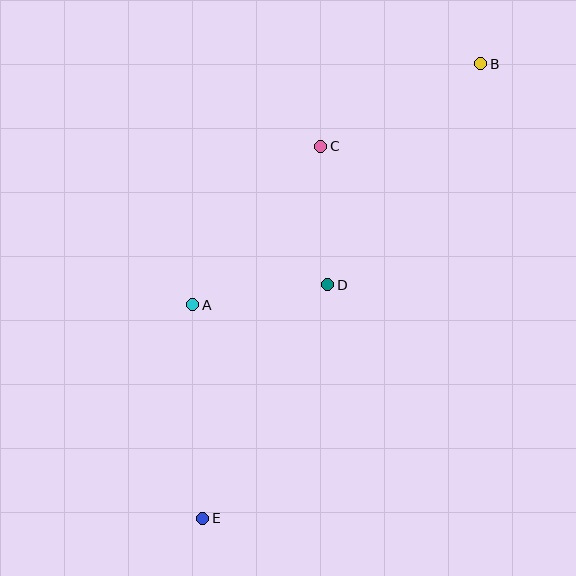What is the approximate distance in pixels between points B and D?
The distance between B and D is approximately 269 pixels.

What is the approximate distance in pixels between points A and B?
The distance between A and B is approximately 375 pixels.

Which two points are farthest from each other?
Points B and E are farthest from each other.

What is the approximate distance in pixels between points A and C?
The distance between A and C is approximately 203 pixels.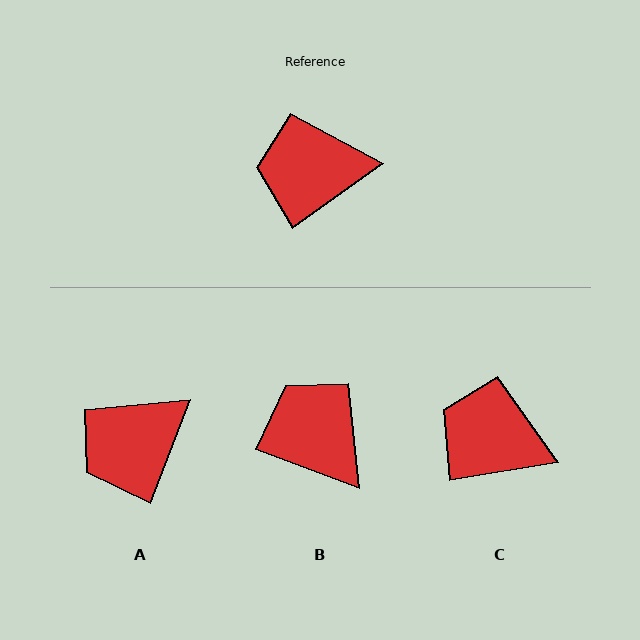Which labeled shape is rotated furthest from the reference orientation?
B, about 56 degrees away.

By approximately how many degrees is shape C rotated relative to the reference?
Approximately 26 degrees clockwise.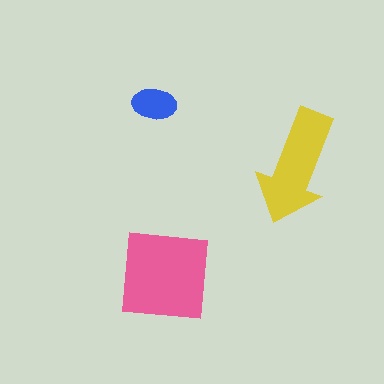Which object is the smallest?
The blue ellipse.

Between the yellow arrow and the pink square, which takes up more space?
The pink square.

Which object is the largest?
The pink square.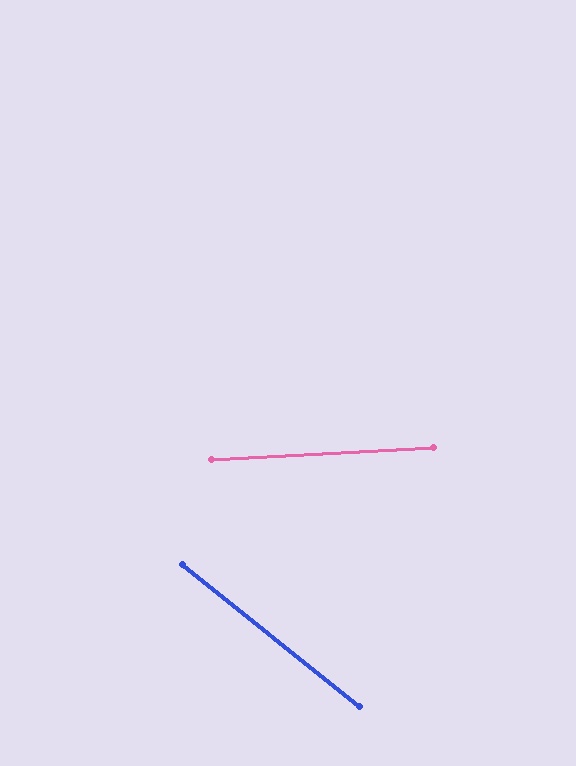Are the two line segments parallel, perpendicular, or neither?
Neither parallel nor perpendicular — they differ by about 42°.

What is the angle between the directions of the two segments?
Approximately 42 degrees.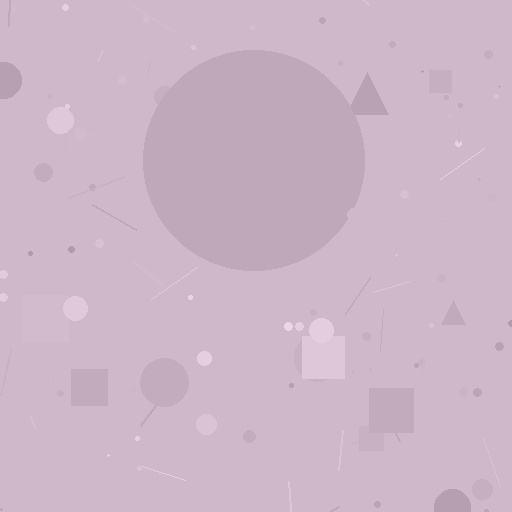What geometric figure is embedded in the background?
A circle is embedded in the background.